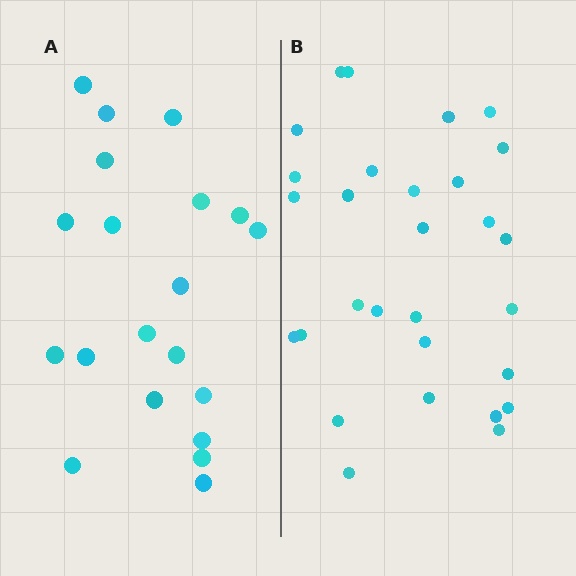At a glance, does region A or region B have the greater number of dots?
Region B (the right region) has more dots.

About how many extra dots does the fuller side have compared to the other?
Region B has roughly 8 or so more dots than region A.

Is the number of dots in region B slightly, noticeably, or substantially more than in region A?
Region B has substantially more. The ratio is roughly 1.4 to 1.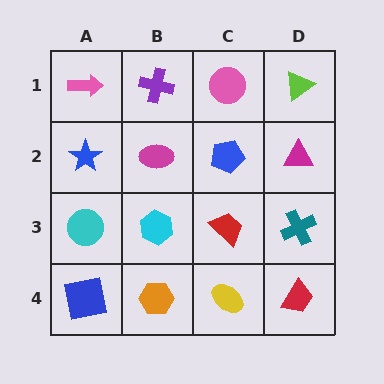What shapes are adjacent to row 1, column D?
A magenta triangle (row 2, column D), a pink circle (row 1, column C).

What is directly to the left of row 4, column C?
An orange hexagon.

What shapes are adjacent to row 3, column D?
A magenta triangle (row 2, column D), a red trapezoid (row 4, column D), a red trapezoid (row 3, column C).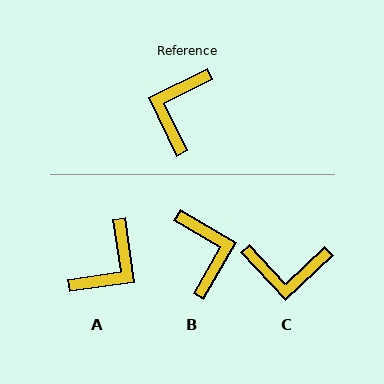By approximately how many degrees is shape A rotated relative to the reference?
Approximately 162 degrees counter-clockwise.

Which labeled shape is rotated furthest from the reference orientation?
A, about 162 degrees away.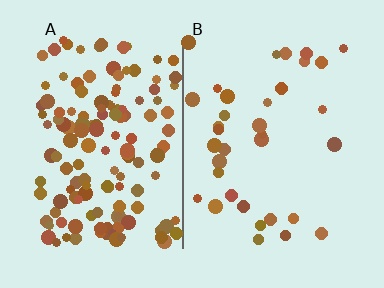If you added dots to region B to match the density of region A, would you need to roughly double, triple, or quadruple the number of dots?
Approximately quadruple.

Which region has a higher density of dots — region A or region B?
A (the left).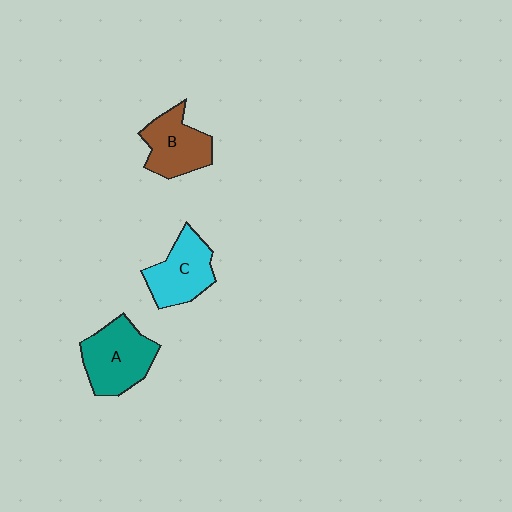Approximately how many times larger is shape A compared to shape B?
Approximately 1.2 times.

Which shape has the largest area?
Shape A (teal).